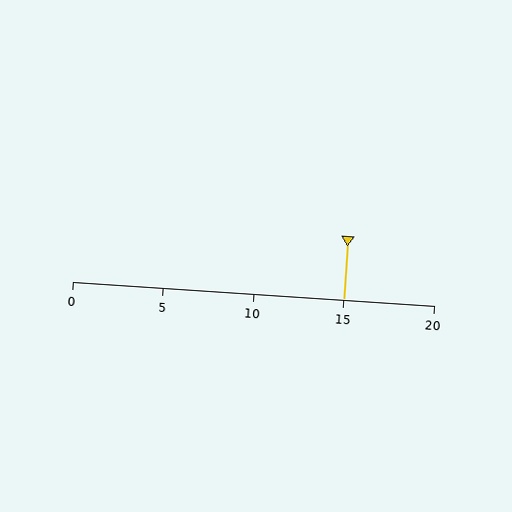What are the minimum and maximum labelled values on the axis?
The axis runs from 0 to 20.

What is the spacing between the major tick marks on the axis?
The major ticks are spaced 5 apart.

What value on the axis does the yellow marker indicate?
The marker indicates approximately 15.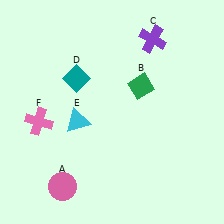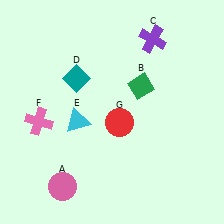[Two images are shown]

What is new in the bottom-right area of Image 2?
A red circle (G) was added in the bottom-right area of Image 2.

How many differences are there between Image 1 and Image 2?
There is 1 difference between the two images.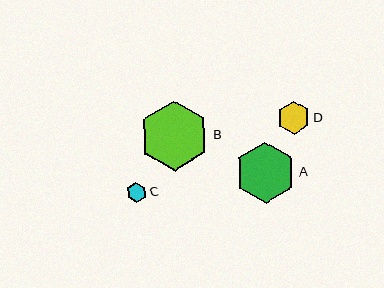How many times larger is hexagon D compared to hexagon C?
Hexagon D is approximately 1.6 times the size of hexagon C.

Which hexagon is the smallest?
Hexagon C is the smallest with a size of approximately 20 pixels.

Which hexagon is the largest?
Hexagon B is the largest with a size of approximately 70 pixels.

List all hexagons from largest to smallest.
From largest to smallest: B, A, D, C.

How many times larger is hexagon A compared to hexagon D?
Hexagon A is approximately 1.9 times the size of hexagon D.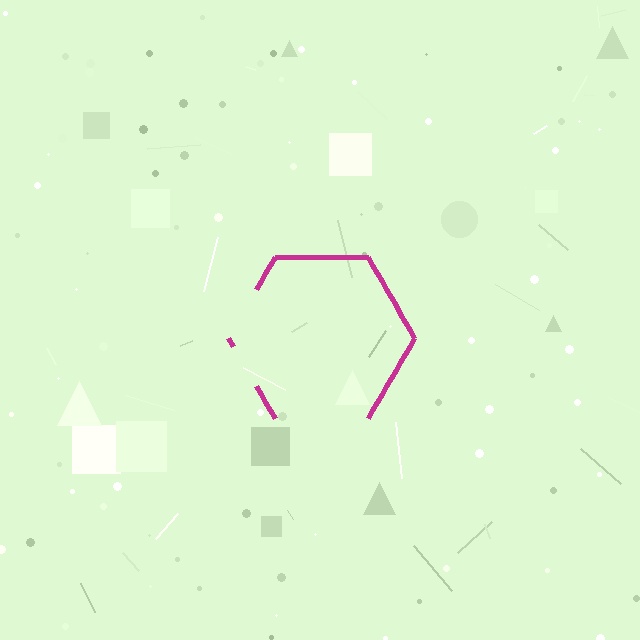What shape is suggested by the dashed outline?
The dashed outline suggests a hexagon.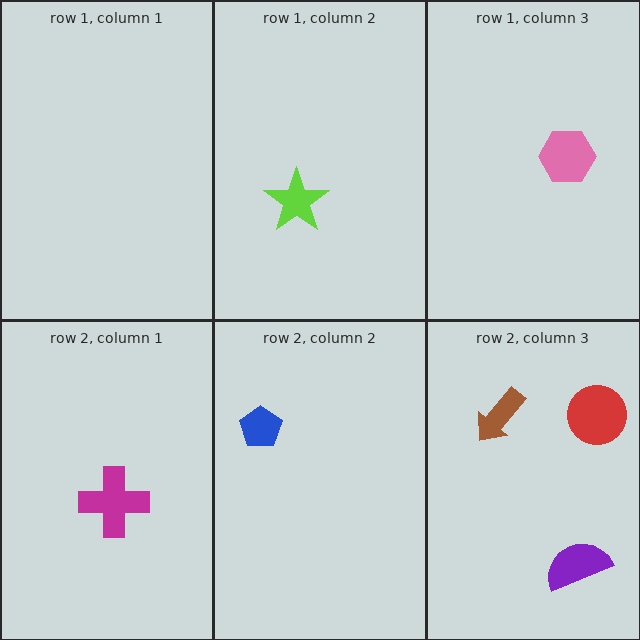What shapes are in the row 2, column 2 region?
The blue pentagon.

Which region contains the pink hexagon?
The row 1, column 3 region.